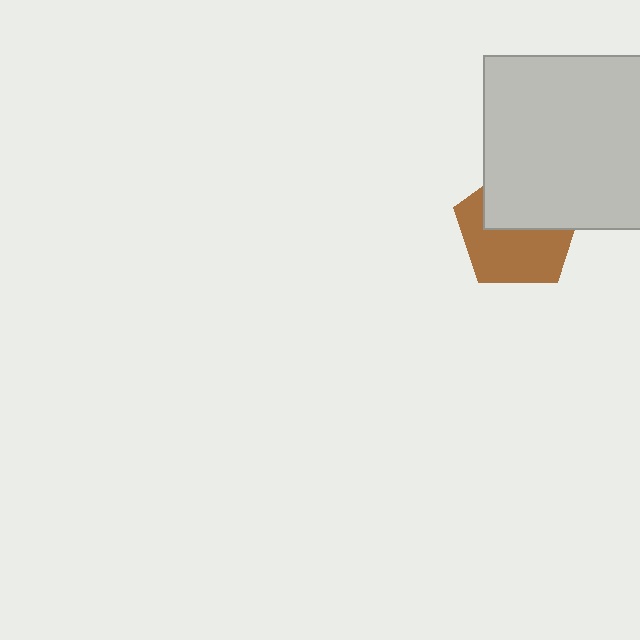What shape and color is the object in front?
The object in front is a light gray square.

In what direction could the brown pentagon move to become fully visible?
The brown pentagon could move down. That would shift it out from behind the light gray square entirely.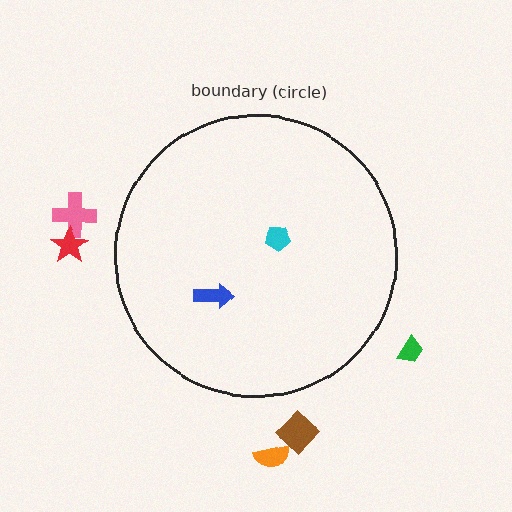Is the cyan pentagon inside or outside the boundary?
Inside.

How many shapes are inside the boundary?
2 inside, 5 outside.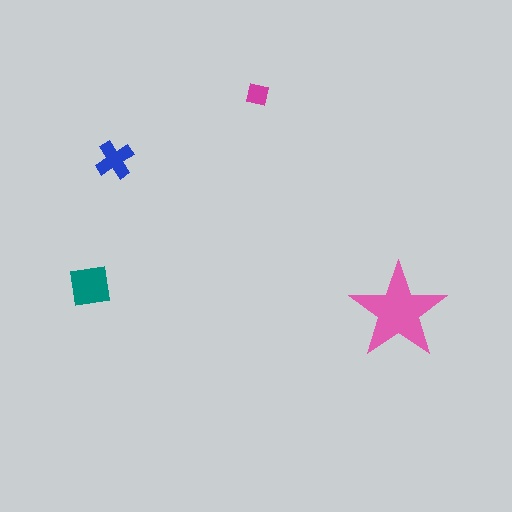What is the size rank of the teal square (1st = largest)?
2nd.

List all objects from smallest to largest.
The magenta square, the blue cross, the teal square, the pink star.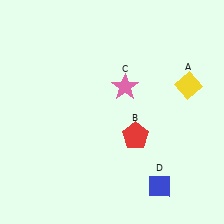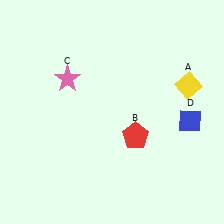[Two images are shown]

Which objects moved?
The objects that moved are: the pink star (C), the blue diamond (D).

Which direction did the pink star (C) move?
The pink star (C) moved left.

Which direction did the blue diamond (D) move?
The blue diamond (D) moved up.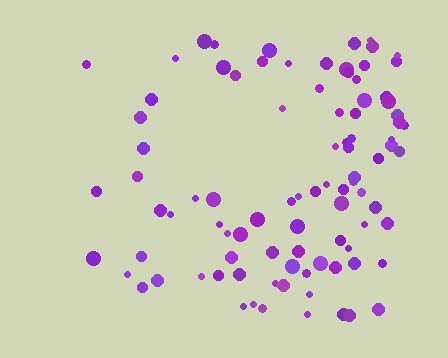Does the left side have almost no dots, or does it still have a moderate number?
Still a moderate number, just noticeably fewer than the right.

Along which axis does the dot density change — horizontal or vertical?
Horizontal.